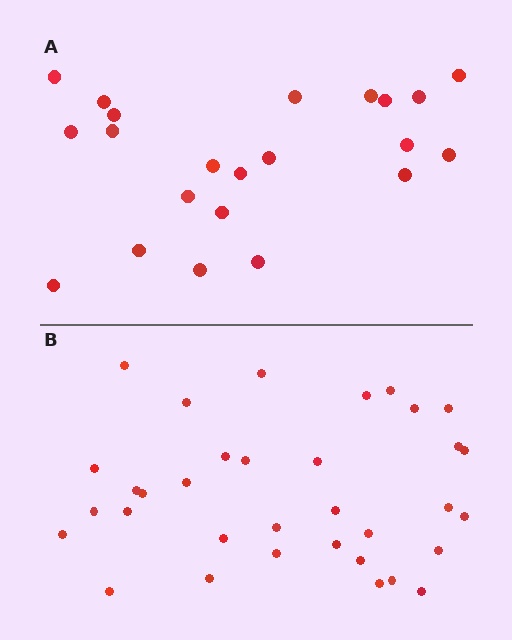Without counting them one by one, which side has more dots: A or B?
Region B (the bottom region) has more dots.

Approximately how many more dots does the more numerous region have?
Region B has roughly 12 or so more dots than region A.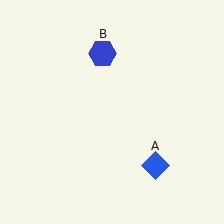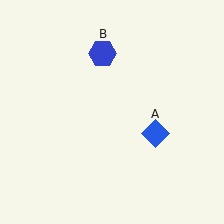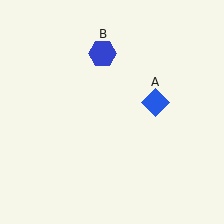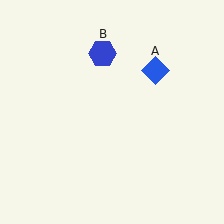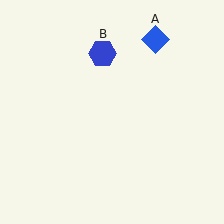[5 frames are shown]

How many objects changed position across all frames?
1 object changed position: blue diamond (object A).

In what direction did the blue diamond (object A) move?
The blue diamond (object A) moved up.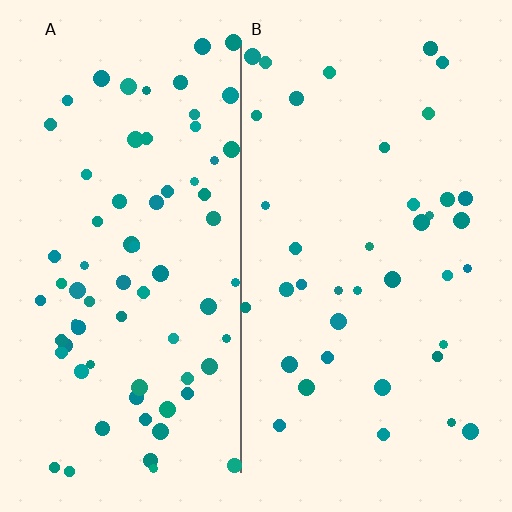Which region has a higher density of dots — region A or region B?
A (the left).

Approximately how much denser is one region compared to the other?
Approximately 1.9× — region A over region B.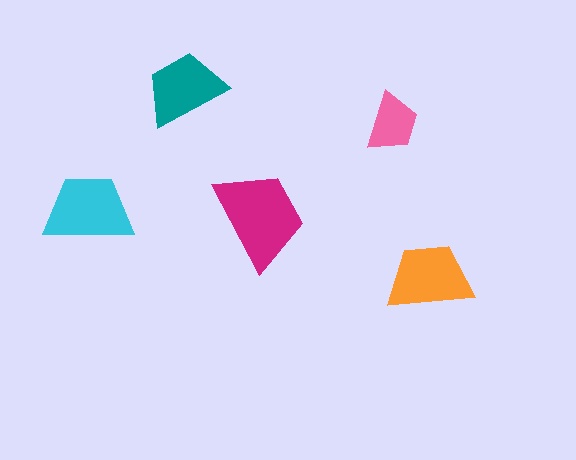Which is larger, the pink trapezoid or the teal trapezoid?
The teal one.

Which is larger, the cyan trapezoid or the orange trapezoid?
The cyan one.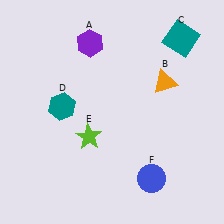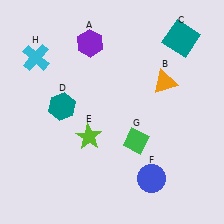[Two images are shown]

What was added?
A green diamond (G), a cyan cross (H) were added in Image 2.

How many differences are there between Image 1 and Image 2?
There are 2 differences between the two images.